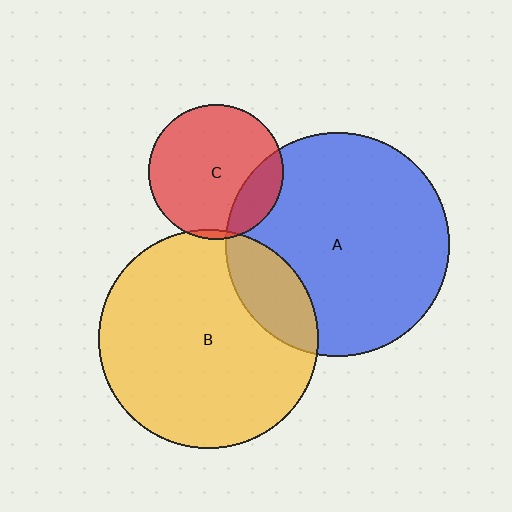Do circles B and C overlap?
Yes.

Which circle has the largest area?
Circle A (blue).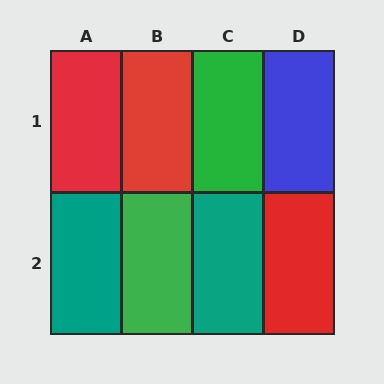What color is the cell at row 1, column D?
Blue.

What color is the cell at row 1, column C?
Green.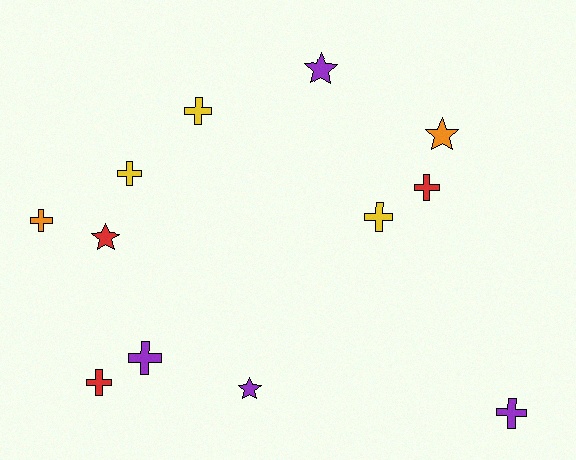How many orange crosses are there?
There is 1 orange cross.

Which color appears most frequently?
Purple, with 4 objects.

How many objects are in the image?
There are 12 objects.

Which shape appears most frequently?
Cross, with 8 objects.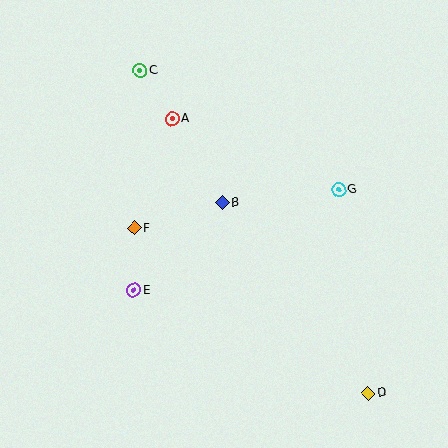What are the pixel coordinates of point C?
Point C is at (140, 71).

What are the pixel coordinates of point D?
Point D is at (368, 393).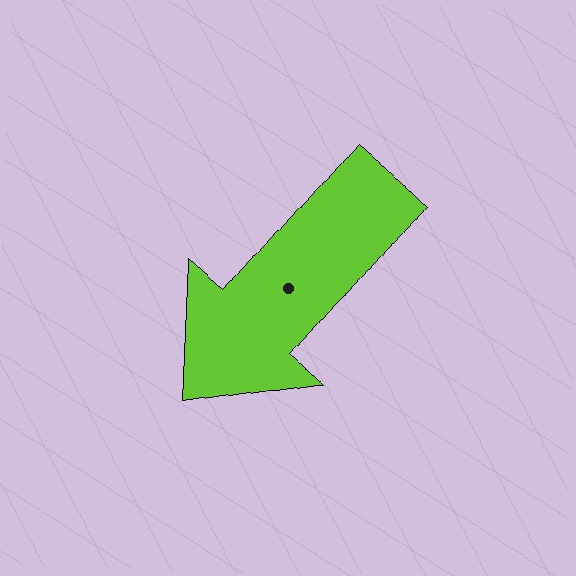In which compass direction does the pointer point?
Southwest.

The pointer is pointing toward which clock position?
Roughly 7 o'clock.